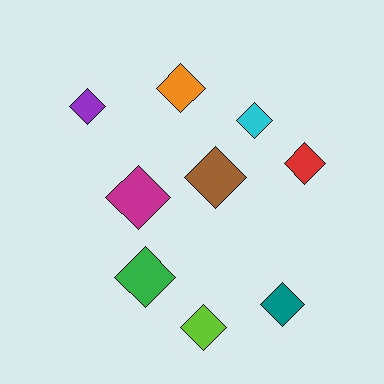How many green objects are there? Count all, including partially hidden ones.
There is 1 green object.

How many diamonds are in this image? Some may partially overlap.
There are 9 diamonds.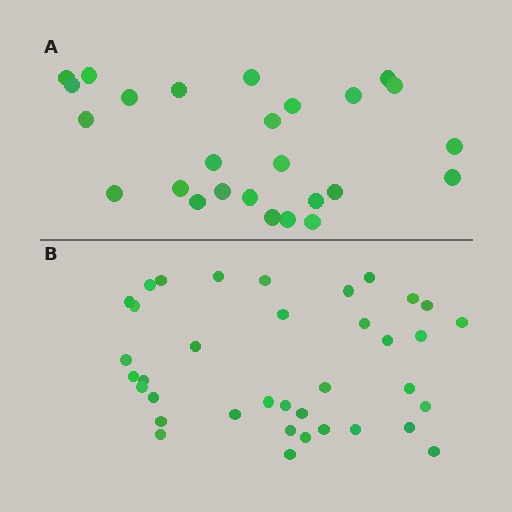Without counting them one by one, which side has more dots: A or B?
Region B (the bottom region) has more dots.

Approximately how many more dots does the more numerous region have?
Region B has roughly 12 or so more dots than region A.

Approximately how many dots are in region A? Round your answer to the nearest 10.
About 30 dots. (The exact count is 26, which rounds to 30.)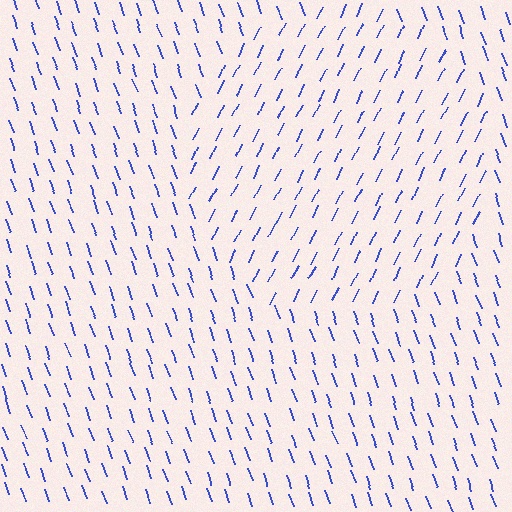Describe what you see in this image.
The image is filled with small blue line segments. A circle region in the image has lines oriented differently from the surrounding lines, creating a visible texture boundary.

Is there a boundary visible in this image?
Yes, there is a texture boundary formed by a change in line orientation.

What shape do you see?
I see a circle.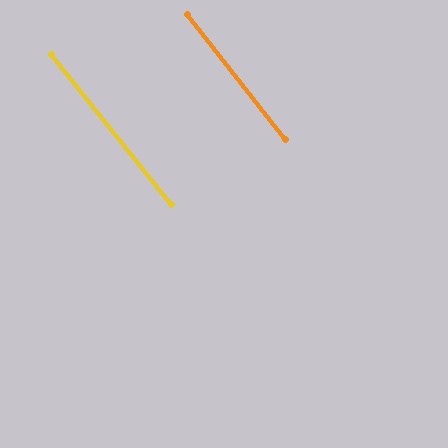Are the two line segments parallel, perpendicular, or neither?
Parallel — their directions differ by only 0.6°.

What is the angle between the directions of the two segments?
Approximately 1 degree.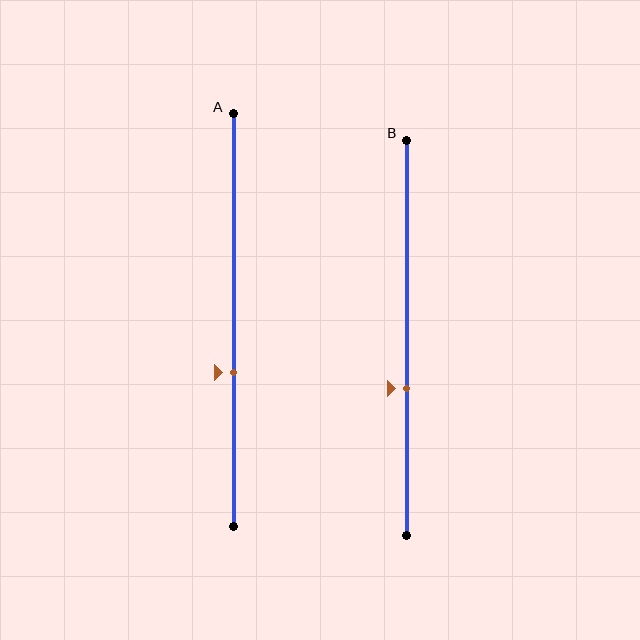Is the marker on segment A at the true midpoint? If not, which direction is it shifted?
No, the marker on segment A is shifted downward by about 13% of the segment length.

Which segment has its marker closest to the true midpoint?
Segment A has its marker closest to the true midpoint.